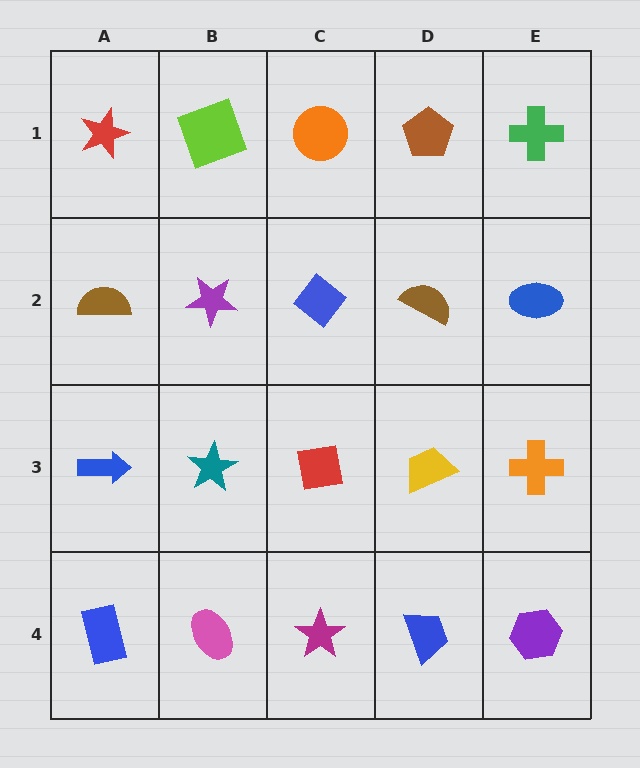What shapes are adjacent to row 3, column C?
A blue diamond (row 2, column C), a magenta star (row 4, column C), a teal star (row 3, column B), a yellow trapezoid (row 3, column D).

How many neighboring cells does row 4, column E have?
2.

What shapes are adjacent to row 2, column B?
A lime square (row 1, column B), a teal star (row 3, column B), a brown semicircle (row 2, column A), a blue diamond (row 2, column C).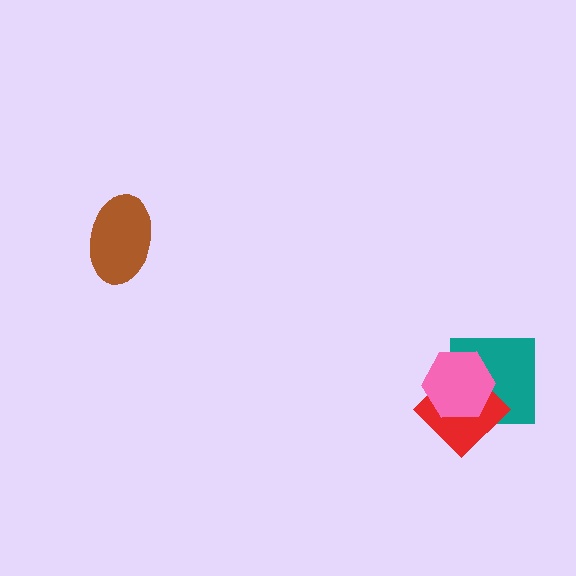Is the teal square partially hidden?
Yes, it is partially covered by another shape.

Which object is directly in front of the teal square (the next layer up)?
The red diamond is directly in front of the teal square.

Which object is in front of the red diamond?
The pink hexagon is in front of the red diamond.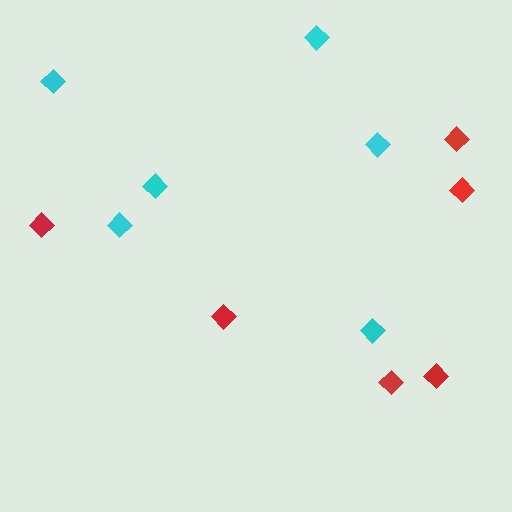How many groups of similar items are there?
There are 2 groups: one group of cyan diamonds (6) and one group of red diamonds (6).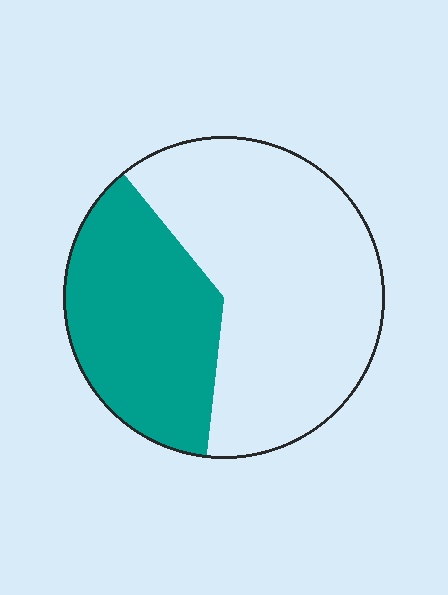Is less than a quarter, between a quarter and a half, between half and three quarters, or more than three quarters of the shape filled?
Between a quarter and a half.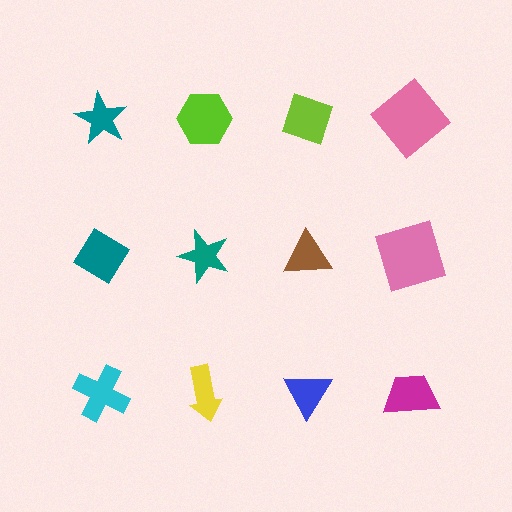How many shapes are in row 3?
4 shapes.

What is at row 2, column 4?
A pink square.